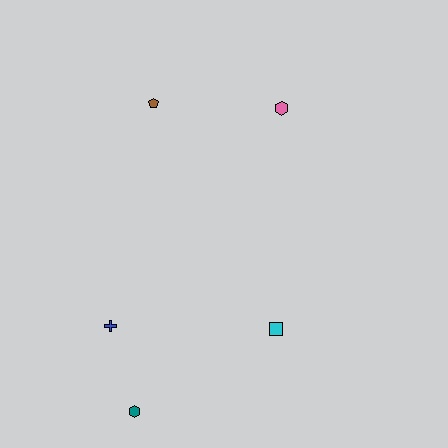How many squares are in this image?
There is 1 square.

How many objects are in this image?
There are 5 objects.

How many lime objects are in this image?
There are no lime objects.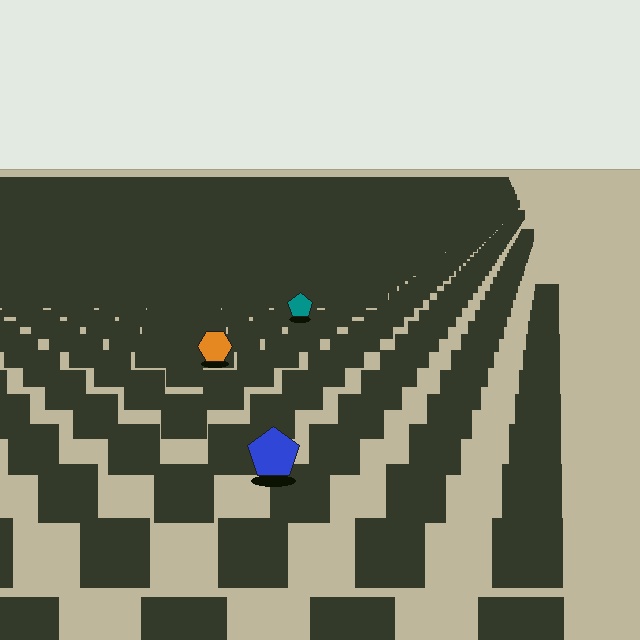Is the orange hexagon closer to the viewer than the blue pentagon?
No. The blue pentagon is closer — you can tell from the texture gradient: the ground texture is coarser near it.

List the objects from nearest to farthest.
From nearest to farthest: the blue pentagon, the orange hexagon, the teal pentagon.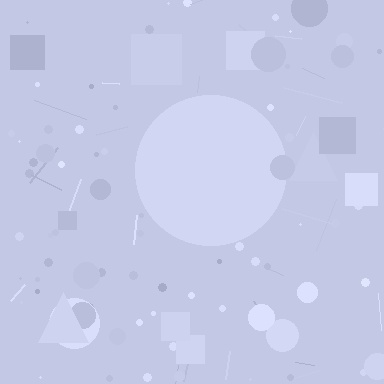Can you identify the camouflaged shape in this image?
The camouflaged shape is a circle.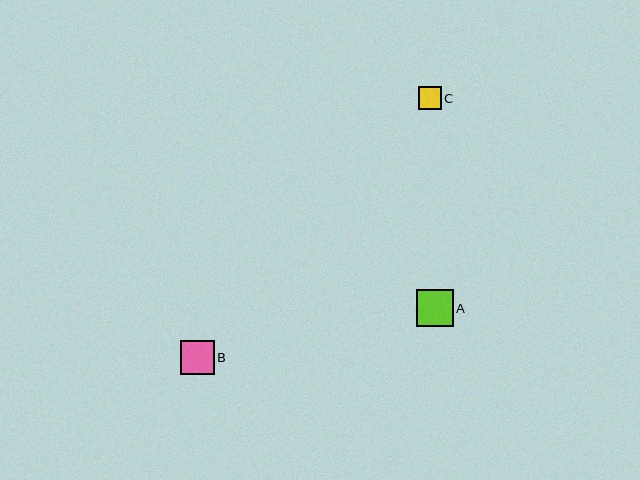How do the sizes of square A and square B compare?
Square A and square B are approximately the same size.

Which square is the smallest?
Square C is the smallest with a size of approximately 22 pixels.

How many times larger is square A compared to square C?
Square A is approximately 1.6 times the size of square C.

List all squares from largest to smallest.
From largest to smallest: A, B, C.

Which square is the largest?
Square A is the largest with a size of approximately 37 pixels.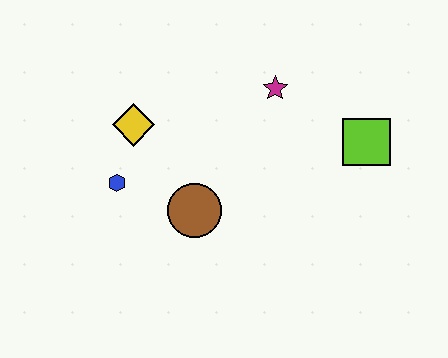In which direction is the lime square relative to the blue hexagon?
The lime square is to the right of the blue hexagon.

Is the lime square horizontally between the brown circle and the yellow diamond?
No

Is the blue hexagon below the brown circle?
No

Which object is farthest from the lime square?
The blue hexagon is farthest from the lime square.